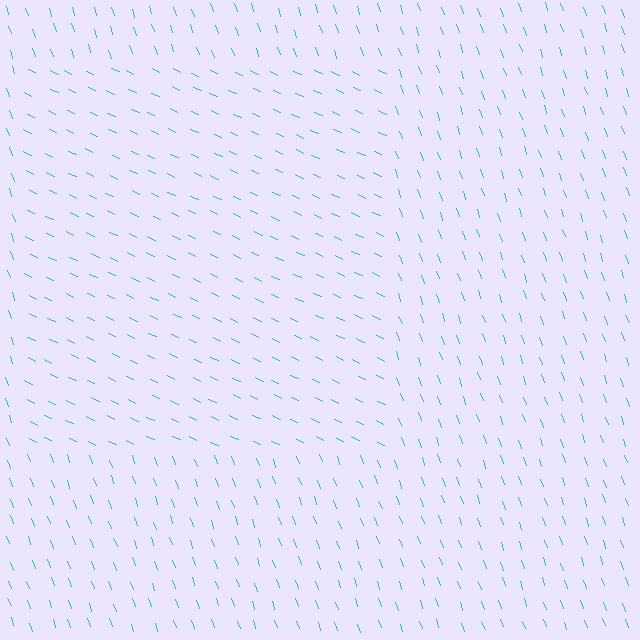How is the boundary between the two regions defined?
The boundary is defined purely by a change in line orientation (approximately 45 degrees difference). All lines are the same color and thickness.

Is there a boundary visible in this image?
Yes, there is a texture boundary formed by a change in line orientation.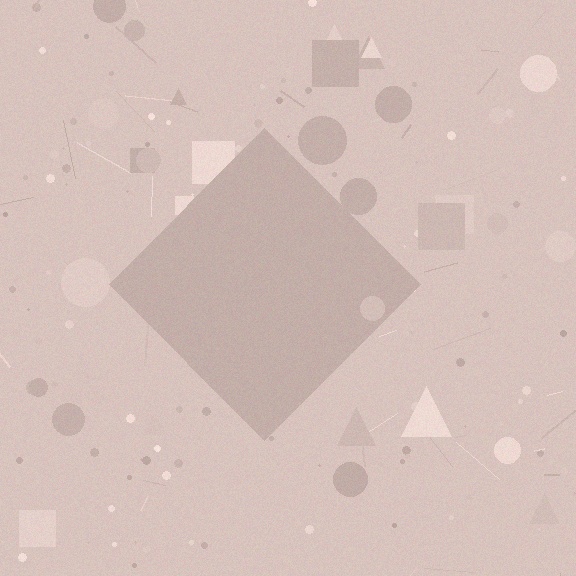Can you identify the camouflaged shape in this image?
The camouflaged shape is a diamond.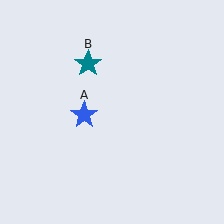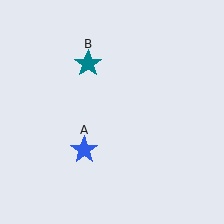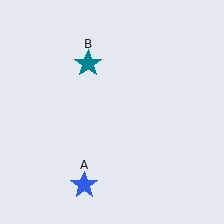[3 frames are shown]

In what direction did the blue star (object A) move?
The blue star (object A) moved down.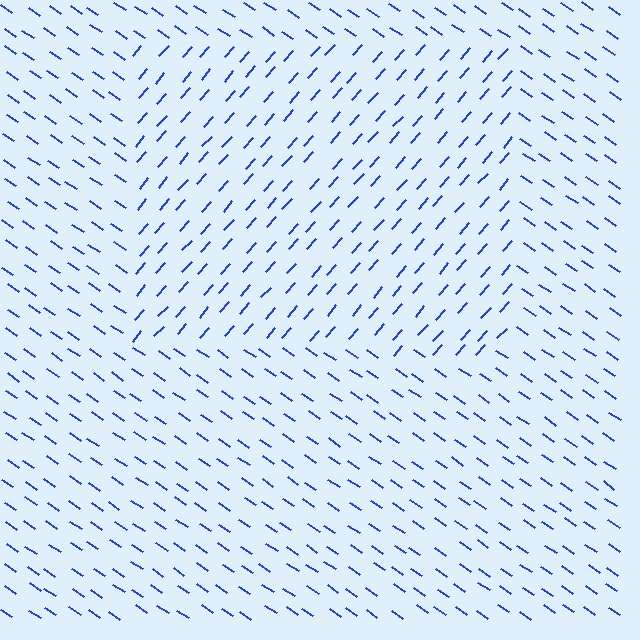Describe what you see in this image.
The image is filled with small blue line segments. A rectangle region in the image has lines oriented differently from the surrounding lines, creating a visible texture boundary.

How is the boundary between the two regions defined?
The boundary is defined purely by a change in line orientation (approximately 83 degrees difference). All lines are the same color and thickness.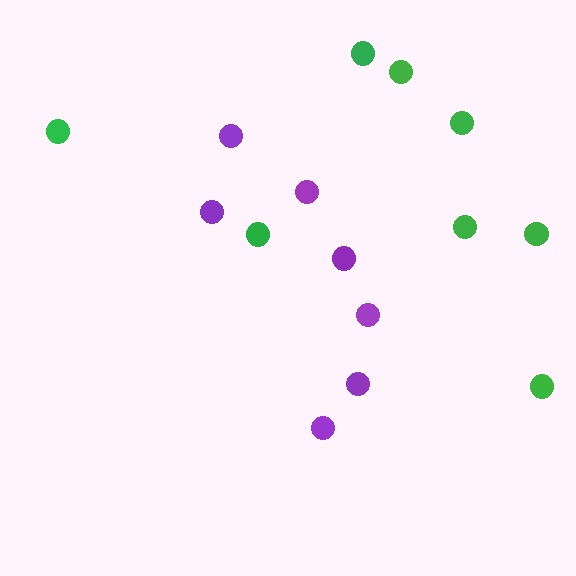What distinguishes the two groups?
There are 2 groups: one group of purple circles (7) and one group of green circles (8).